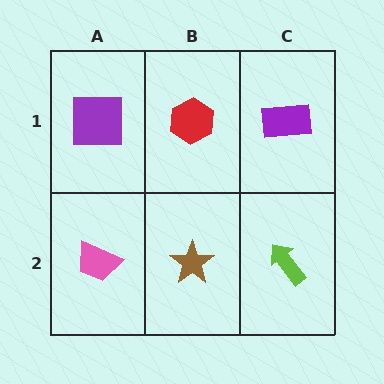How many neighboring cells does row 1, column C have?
2.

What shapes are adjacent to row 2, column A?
A purple square (row 1, column A), a brown star (row 2, column B).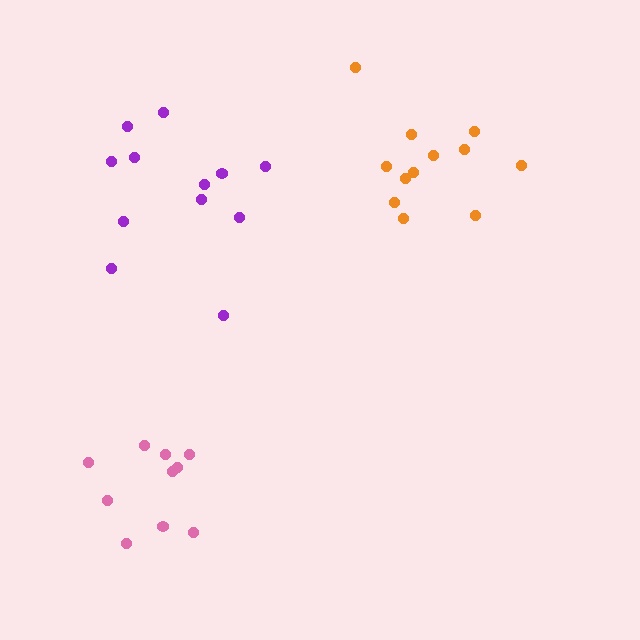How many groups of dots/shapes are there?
There are 3 groups.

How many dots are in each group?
Group 1: 10 dots, Group 2: 12 dots, Group 3: 12 dots (34 total).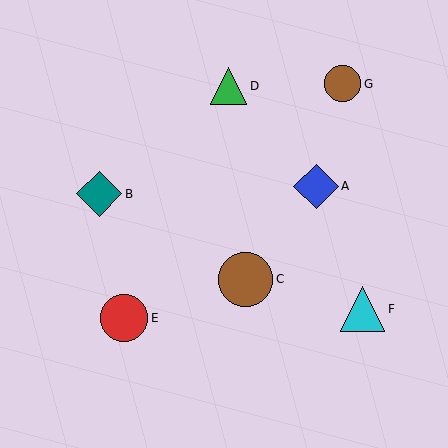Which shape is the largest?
The brown circle (labeled C) is the largest.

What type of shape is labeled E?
Shape E is a red circle.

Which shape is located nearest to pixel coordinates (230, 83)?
The green triangle (labeled D) at (229, 86) is nearest to that location.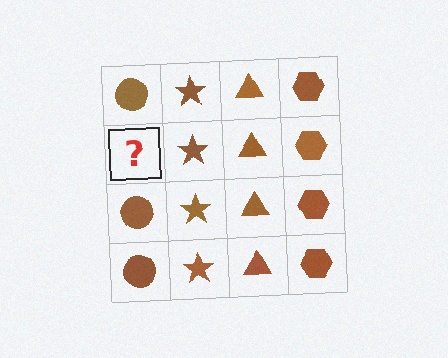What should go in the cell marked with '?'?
The missing cell should contain a brown circle.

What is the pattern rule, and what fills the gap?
The rule is that each column has a consistent shape. The gap should be filled with a brown circle.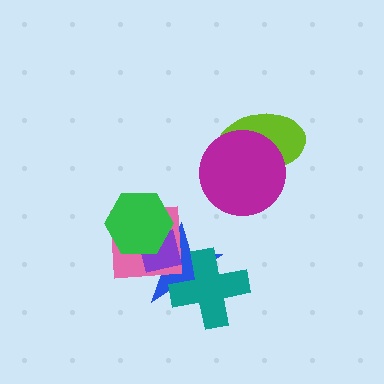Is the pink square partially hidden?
Yes, it is partially covered by another shape.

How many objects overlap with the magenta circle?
1 object overlaps with the magenta circle.